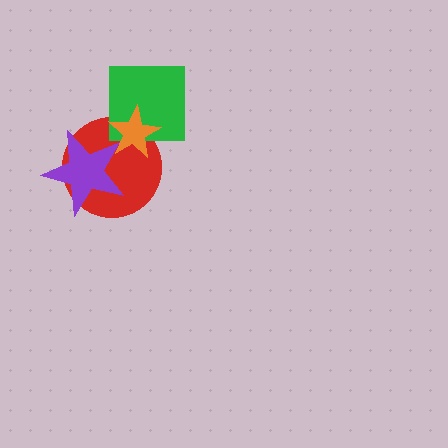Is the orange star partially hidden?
No, no other shape covers it.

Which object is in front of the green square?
The orange star is in front of the green square.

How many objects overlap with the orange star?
3 objects overlap with the orange star.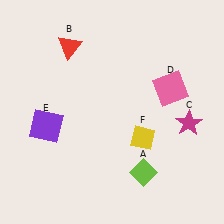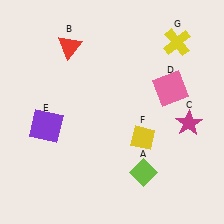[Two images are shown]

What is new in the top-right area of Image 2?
A yellow cross (G) was added in the top-right area of Image 2.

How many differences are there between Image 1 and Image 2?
There is 1 difference between the two images.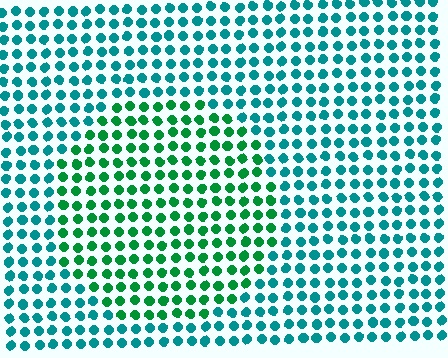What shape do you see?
I see a circle.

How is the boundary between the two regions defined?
The boundary is defined purely by a slight shift in hue (about 38 degrees). Spacing, size, and orientation are identical on both sides.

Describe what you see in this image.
The image is filled with small teal elements in a uniform arrangement. A circle-shaped region is visible where the elements are tinted to a slightly different hue, forming a subtle color boundary.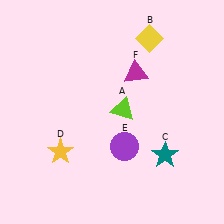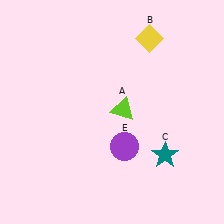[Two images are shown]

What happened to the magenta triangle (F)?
The magenta triangle (F) was removed in Image 2. It was in the top-right area of Image 1.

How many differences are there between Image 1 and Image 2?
There are 2 differences between the two images.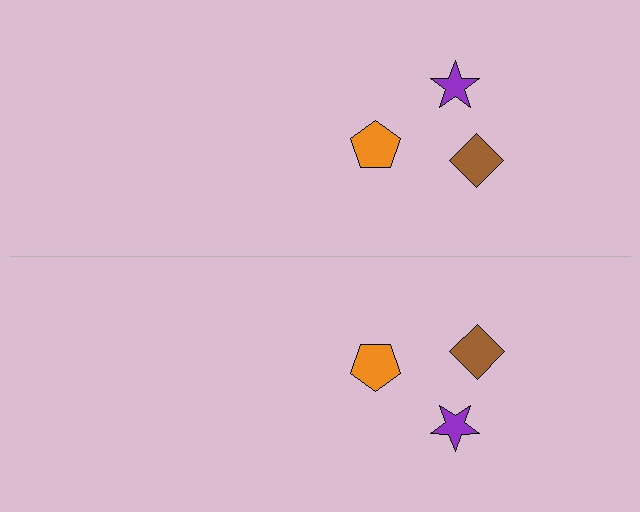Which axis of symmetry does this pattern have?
The pattern has a horizontal axis of symmetry running through the center of the image.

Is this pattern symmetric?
Yes, this pattern has bilateral (reflection) symmetry.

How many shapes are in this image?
There are 6 shapes in this image.